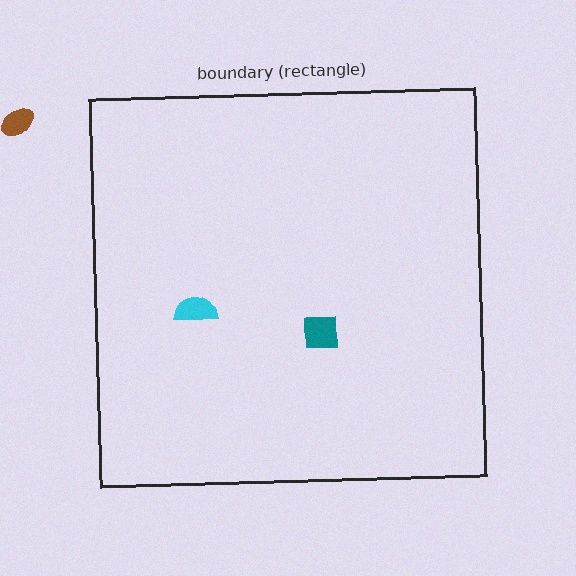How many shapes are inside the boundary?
2 inside, 1 outside.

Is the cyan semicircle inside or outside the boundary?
Inside.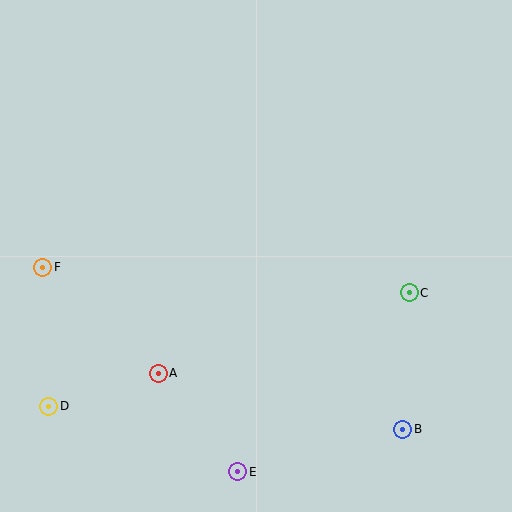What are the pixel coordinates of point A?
Point A is at (158, 373).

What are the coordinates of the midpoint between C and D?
The midpoint between C and D is at (229, 349).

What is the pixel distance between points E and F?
The distance between E and F is 283 pixels.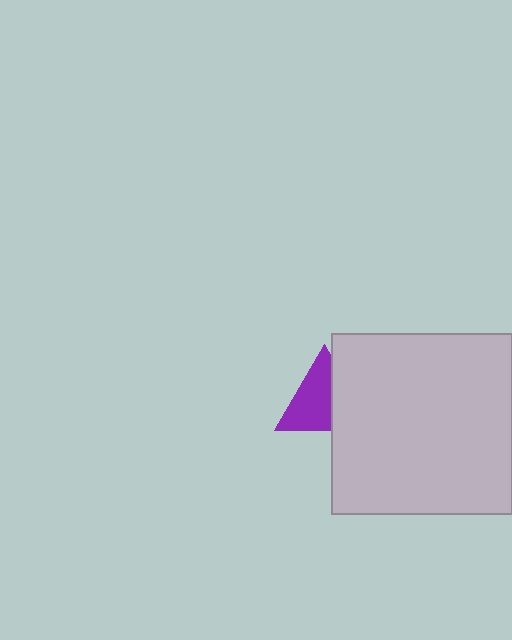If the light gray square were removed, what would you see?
You would see the complete purple triangle.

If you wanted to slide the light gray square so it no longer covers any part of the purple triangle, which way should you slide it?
Slide it right — that is the most direct way to separate the two shapes.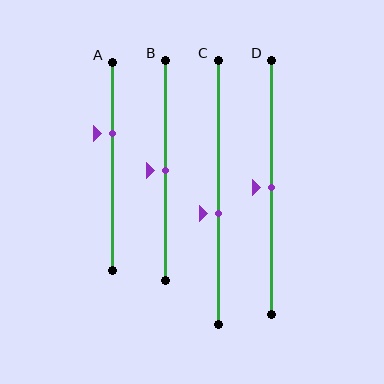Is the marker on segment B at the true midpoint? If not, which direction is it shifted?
Yes, the marker on segment B is at the true midpoint.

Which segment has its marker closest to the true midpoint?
Segment B has its marker closest to the true midpoint.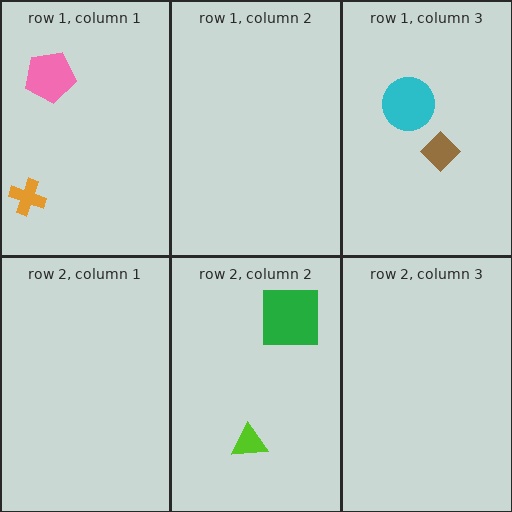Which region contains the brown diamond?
The row 1, column 3 region.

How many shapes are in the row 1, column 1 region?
2.